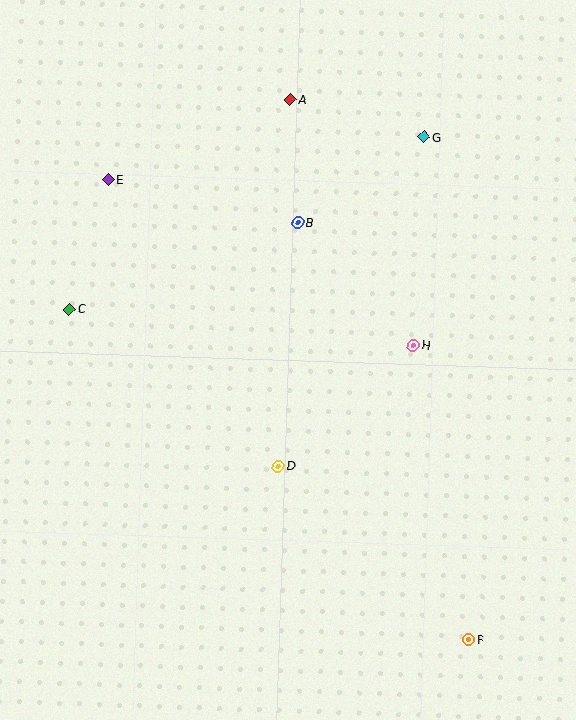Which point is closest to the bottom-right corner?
Point F is closest to the bottom-right corner.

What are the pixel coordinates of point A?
Point A is at (290, 100).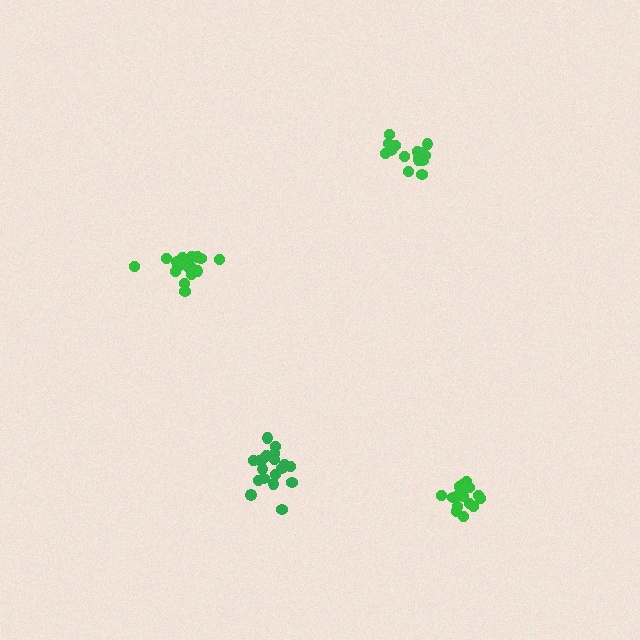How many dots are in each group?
Group 1: 17 dots, Group 2: 19 dots, Group 3: 18 dots, Group 4: 15 dots (69 total).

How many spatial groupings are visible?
There are 4 spatial groupings.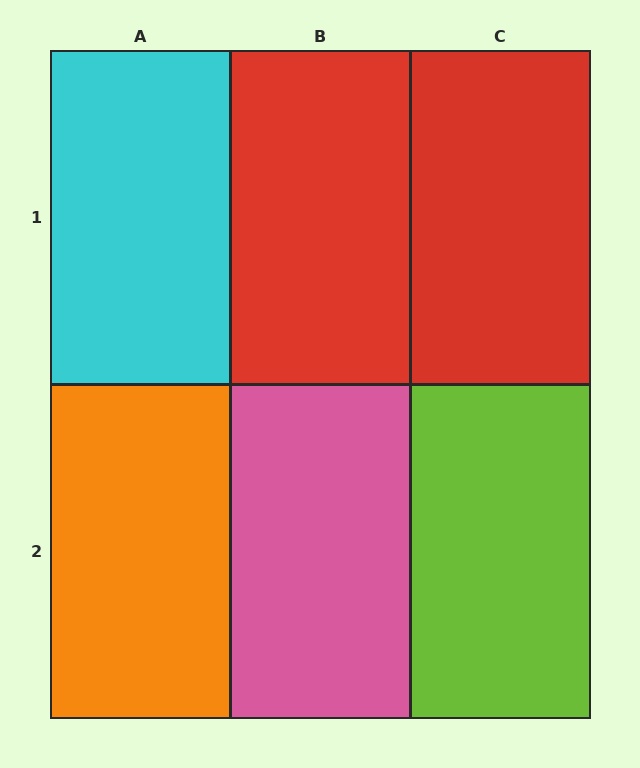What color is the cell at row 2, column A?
Orange.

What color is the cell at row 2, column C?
Lime.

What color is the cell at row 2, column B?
Pink.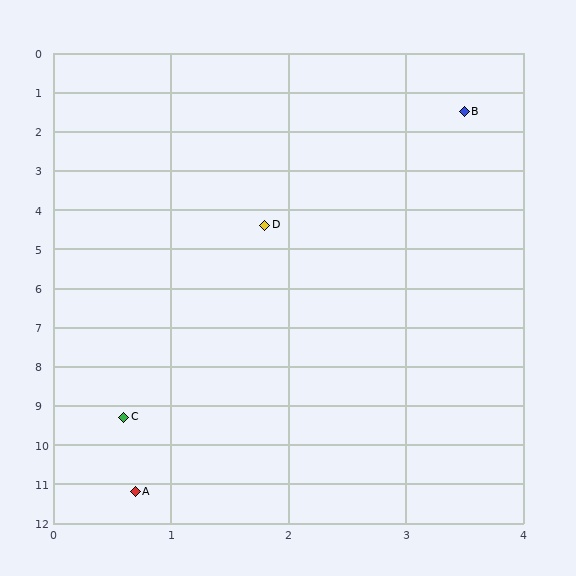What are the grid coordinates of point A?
Point A is at approximately (0.7, 11.2).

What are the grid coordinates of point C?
Point C is at approximately (0.6, 9.3).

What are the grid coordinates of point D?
Point D is at approximately (1.8, 4.4).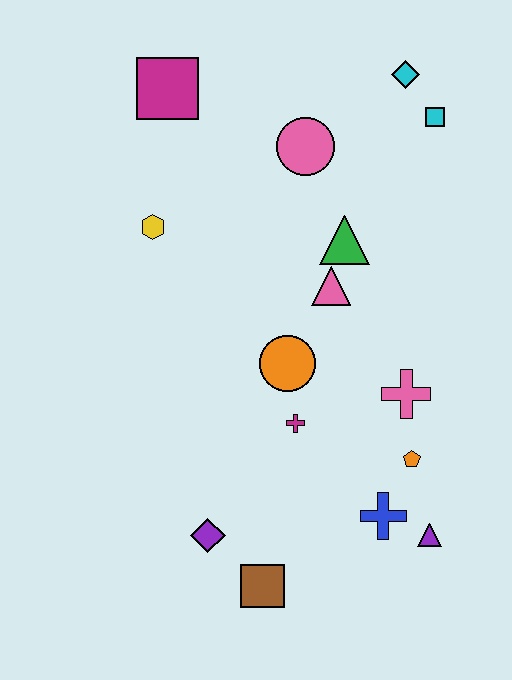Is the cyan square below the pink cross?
No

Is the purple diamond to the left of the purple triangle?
Yes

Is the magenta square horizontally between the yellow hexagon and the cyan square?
Yes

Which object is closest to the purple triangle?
The blue cross is closest to the purple triangle.